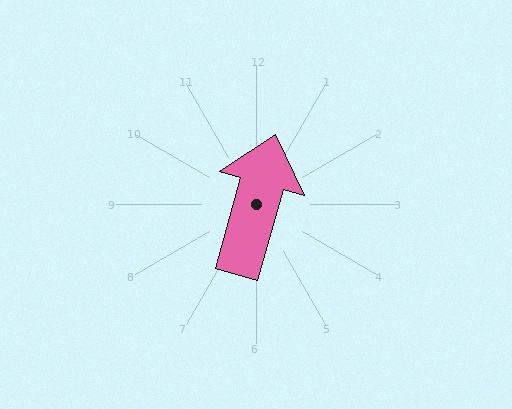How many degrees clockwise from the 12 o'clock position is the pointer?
Approximately 16 degrees.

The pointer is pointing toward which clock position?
Roughly 1 o'clock.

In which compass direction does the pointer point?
North.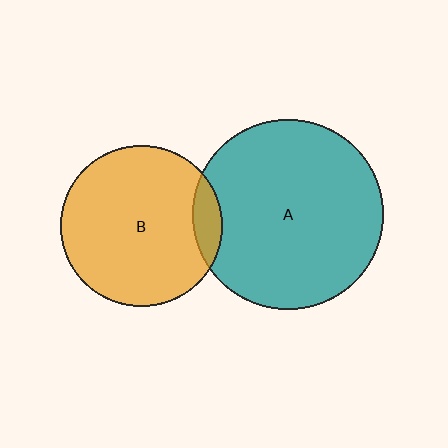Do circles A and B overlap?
Yes.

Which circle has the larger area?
Circle A (teal).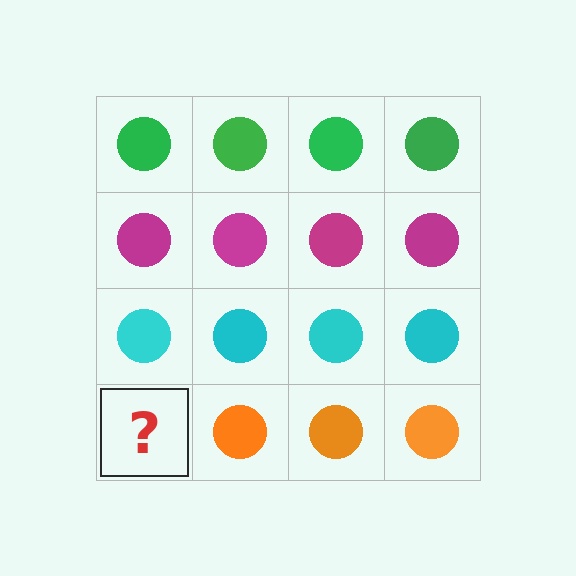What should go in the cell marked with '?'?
The missing cell should contain an orange circle.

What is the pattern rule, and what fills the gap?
The rule is that each row has a consistent color. The gap should be filled with an orange circle.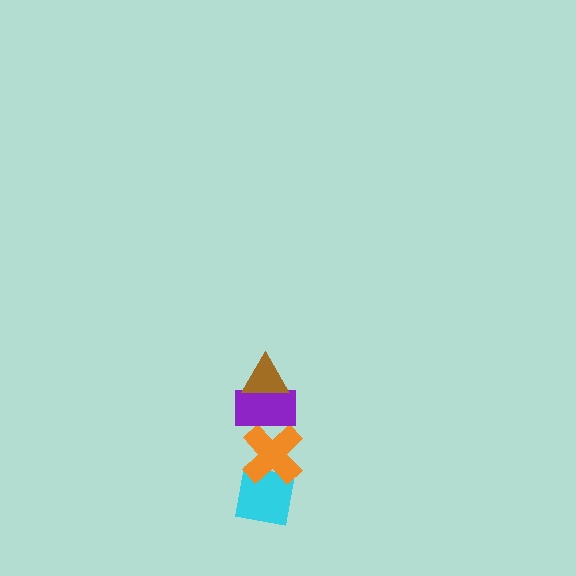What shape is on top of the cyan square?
The orange cross is on top of the cyan square.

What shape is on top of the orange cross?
The purple rectangle is on top of the orange cross.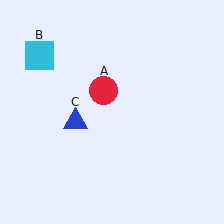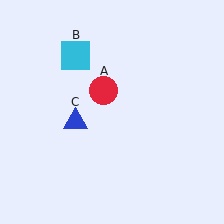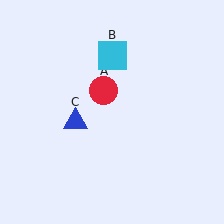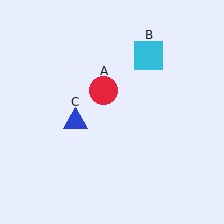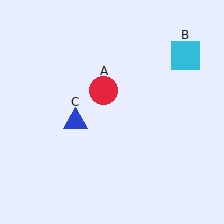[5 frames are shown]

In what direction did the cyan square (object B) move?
The cyan square (object B) moved right.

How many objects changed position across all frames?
1 object changed position: cyan square (object B).